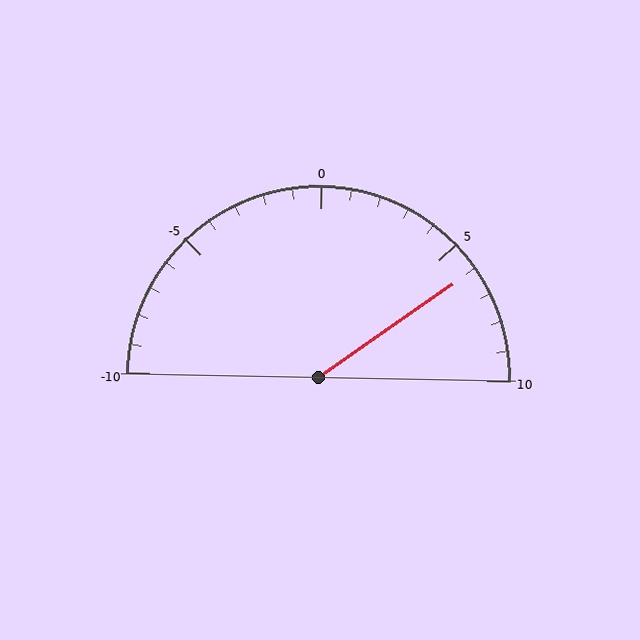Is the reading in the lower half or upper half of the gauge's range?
The reading is in the upper half of the range (-10 to 10).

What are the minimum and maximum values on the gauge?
The gauge ranges from -10 to 10.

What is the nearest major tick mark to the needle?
The nearest major tick mark is 5.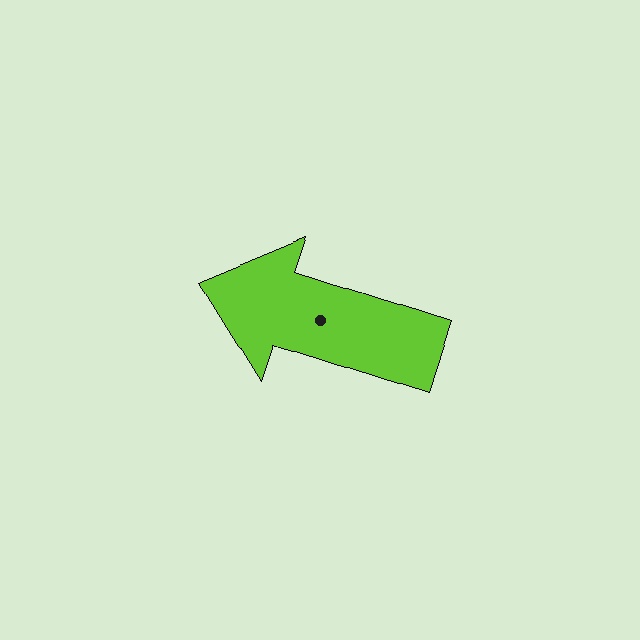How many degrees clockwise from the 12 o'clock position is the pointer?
Approximately 288 degrees.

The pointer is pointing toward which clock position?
Roughly 10 o'clock.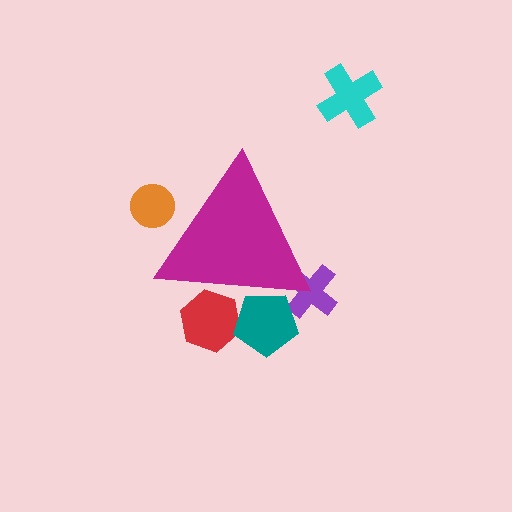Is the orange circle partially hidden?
Yes, the orange circle is partially hidden behind the magenta triangle.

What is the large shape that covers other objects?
A magenta triangle.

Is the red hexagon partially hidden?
Yes, the red hexagon is partially hidden behind the magenta triangle.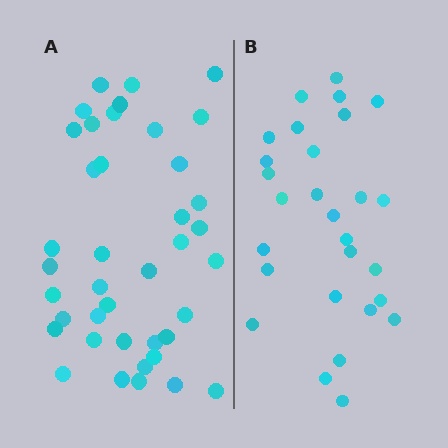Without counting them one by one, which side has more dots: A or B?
Region A (the left region) has more dots.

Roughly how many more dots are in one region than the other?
Region A has roughly 12 or so more dots than region B.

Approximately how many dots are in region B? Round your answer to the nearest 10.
About 30 dots. (The exact count is 28, which rounds to 30.)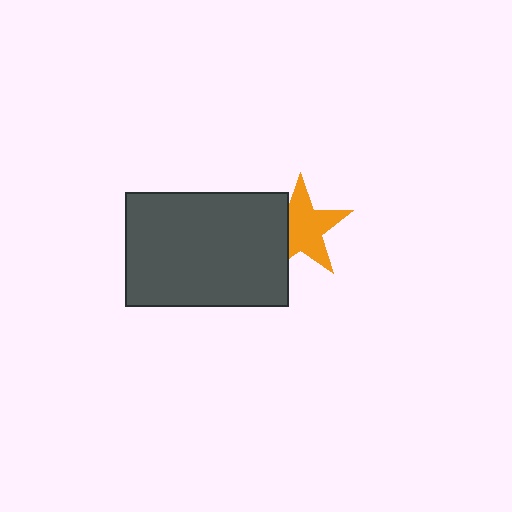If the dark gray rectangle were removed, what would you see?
You would see the complete orange star.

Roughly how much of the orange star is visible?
Most of it is visible (roughly 69%).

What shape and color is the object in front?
The object in front is a dark gray rectangle.